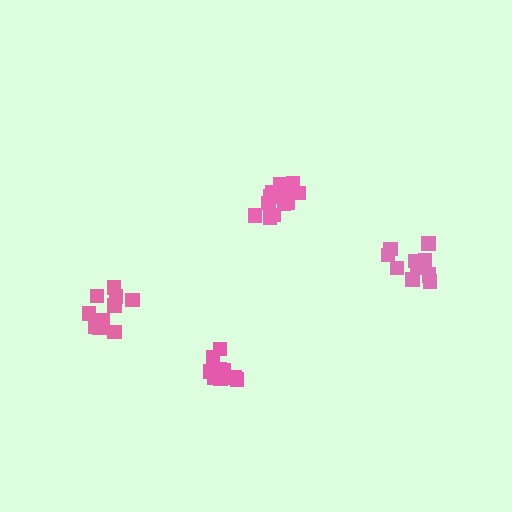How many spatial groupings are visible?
There are 4 spatial groupings.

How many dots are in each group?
Group 1: 9 dots, Group 2: 10 dots, Group 3: 13 dots, Group 4: 13 dots (45 total).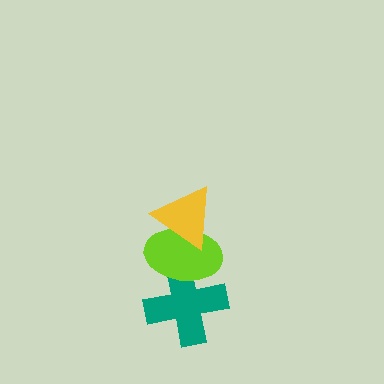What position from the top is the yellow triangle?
The yellow triangle is 1st from the top.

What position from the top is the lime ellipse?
The lime ellipse is 2nd from the top.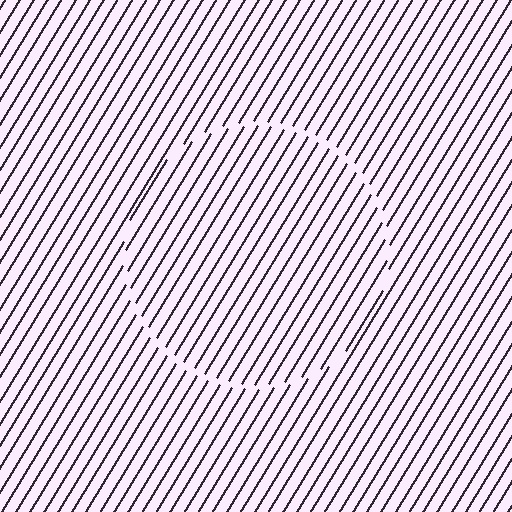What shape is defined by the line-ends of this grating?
An illusory circle. The interior of the shape contains the same grating, shifted by half a period — the contour is defined by the phase discontinuity where line-ends from the inner and outer gratings abut.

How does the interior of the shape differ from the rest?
The interior of the shape contains the same grating, shifted by half a period — the contour is defined by the phase discontinuity where line-ends from the inner and outer gratings abut.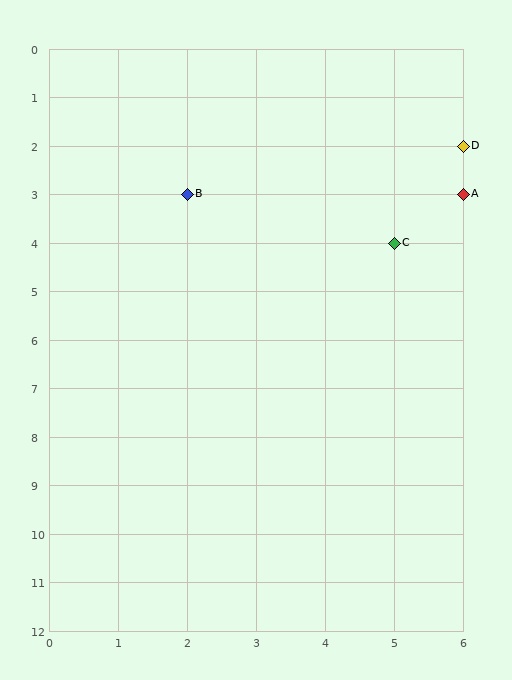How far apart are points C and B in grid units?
Points C and B are 3 columns and 1 row apart (about 3.2 grid units diagonally).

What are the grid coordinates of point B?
Point B is at grid coordinates (2, 3).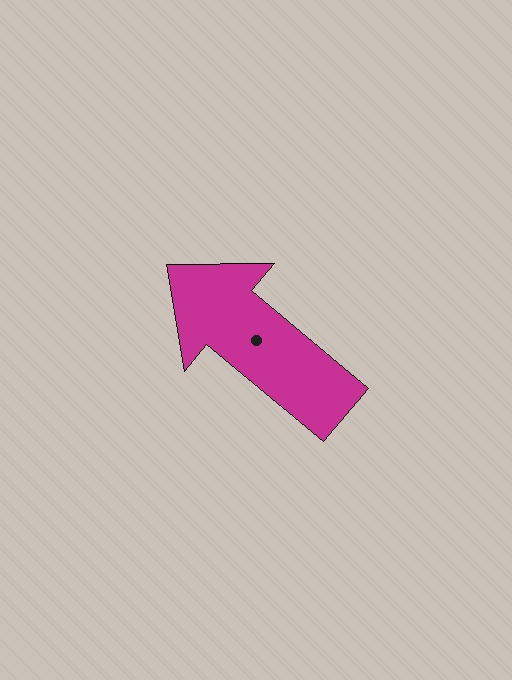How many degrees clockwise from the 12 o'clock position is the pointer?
Approximately 310 degrees.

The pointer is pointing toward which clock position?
Roughly 10 o'clock.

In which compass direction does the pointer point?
Northwest.